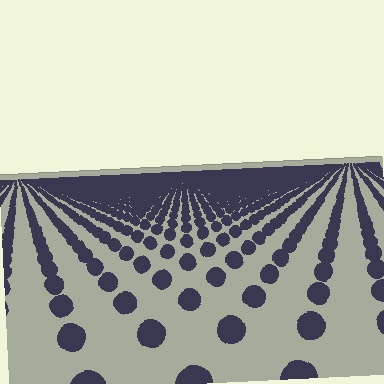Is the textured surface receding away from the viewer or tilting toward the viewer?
The surface is receding away from the viewer. Texture elements get smaller and denser toward the top.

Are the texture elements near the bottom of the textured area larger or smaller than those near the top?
Larger. Near the bottom, elements are closer to the viewer and appear at a bigger on-screen size.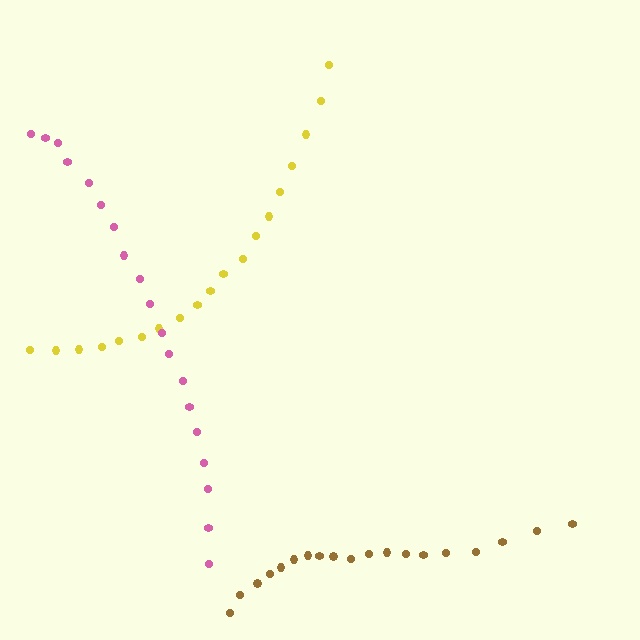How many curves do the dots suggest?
There are 3 distinct paths.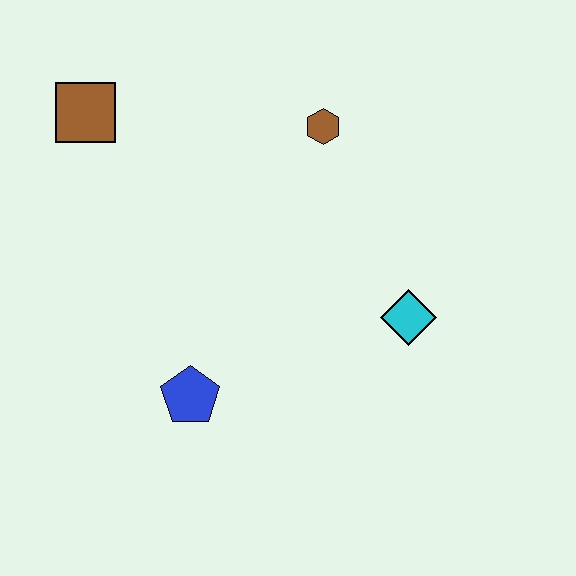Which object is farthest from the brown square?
The cyan diamond is farthest from the brown square.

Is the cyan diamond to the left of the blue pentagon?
No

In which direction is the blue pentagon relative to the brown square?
The blue pentagon is below the brown square.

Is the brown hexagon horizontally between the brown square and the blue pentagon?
No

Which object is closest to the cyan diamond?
The brown hexagon is closest to the cyan diamond.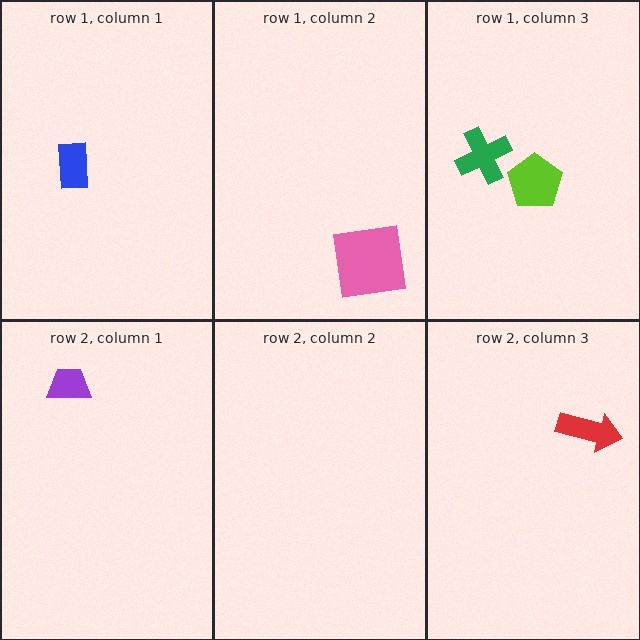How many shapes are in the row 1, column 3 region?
2.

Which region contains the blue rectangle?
The row 1, column 1 region.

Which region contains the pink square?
The row 1, column 2 region.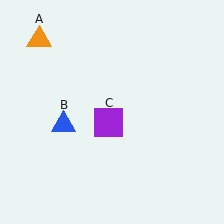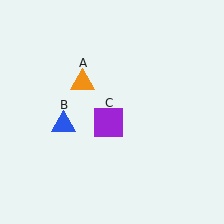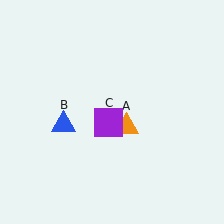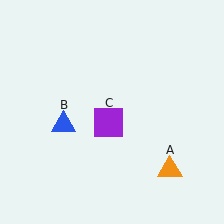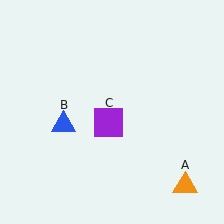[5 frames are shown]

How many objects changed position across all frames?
1 object changed position: orange triangle (object A).